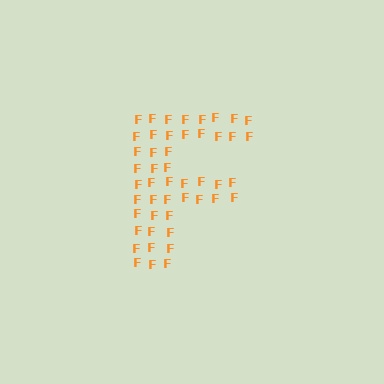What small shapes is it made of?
It is made of small letter F's.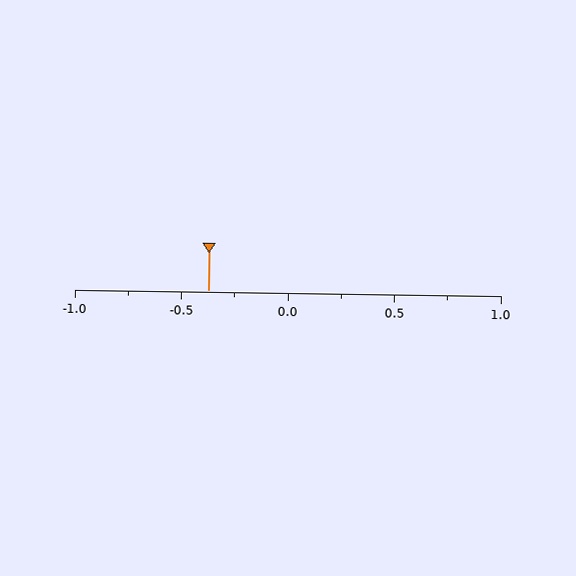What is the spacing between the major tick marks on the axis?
The major ticks are spaced 0.5 apart.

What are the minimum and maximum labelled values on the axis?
The axis runs from -1.0 to 1.0.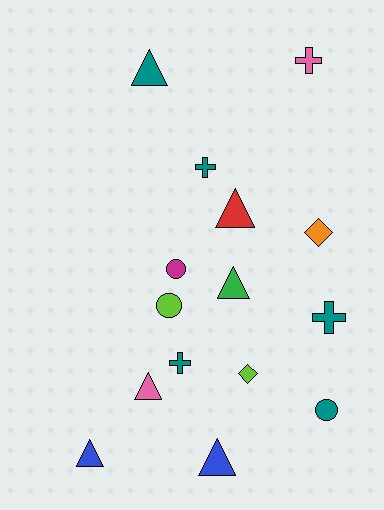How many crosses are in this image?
There are 4 crosses.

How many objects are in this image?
There are 15 objects.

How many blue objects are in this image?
There are 2 blue objects.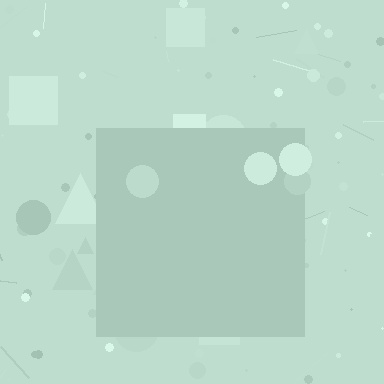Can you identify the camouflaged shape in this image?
The camouflaged shape is a square.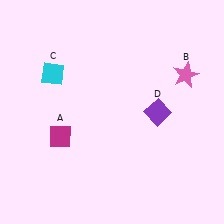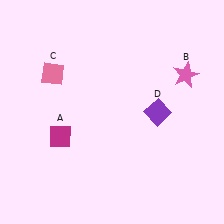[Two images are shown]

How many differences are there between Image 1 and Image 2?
There is 1 difference between the two images.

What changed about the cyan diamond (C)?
In Image 1, C is cyan. In Image 2, it changed to pink.